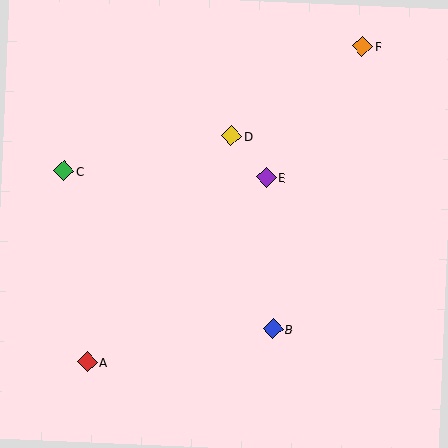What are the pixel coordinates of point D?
Point D is at (232, 136).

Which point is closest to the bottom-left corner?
Point A is closest to the bottom-left corner.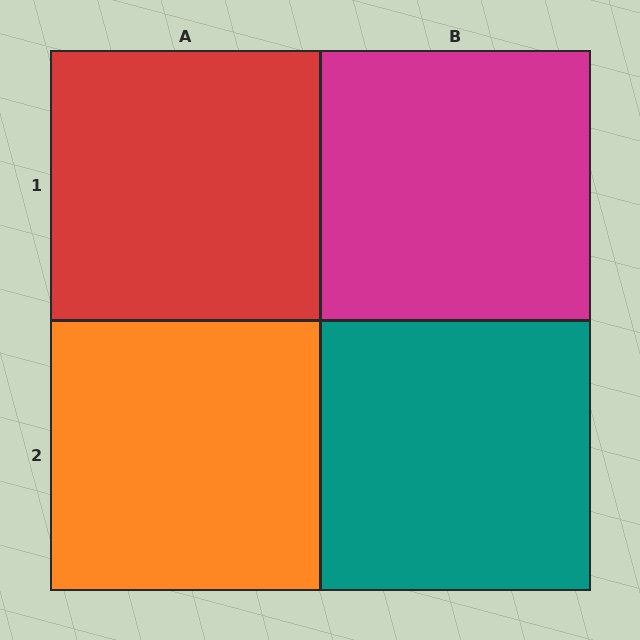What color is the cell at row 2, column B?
Teal.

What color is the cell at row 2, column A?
Orange.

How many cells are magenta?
1 cell is magenta.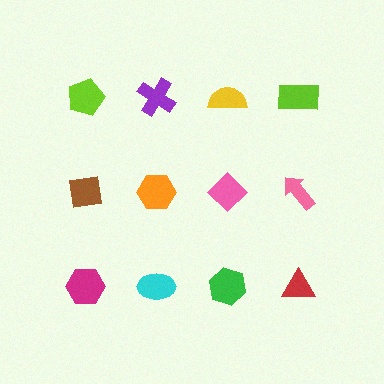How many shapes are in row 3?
4 shapes.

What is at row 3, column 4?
A red triangle.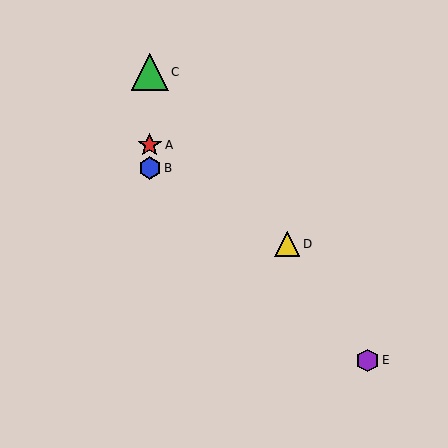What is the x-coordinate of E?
Object E is at x≈367.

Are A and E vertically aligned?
No, A is at x≈150 and E is at x≈367.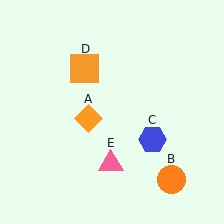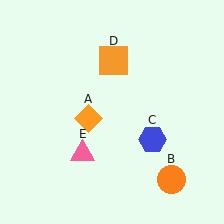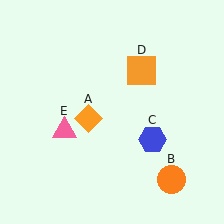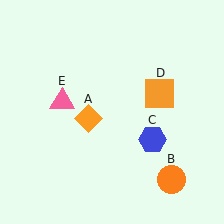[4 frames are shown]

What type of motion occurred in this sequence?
The orange square (object D), pink triangle (object E) rotated clockwise around the center of the scene.